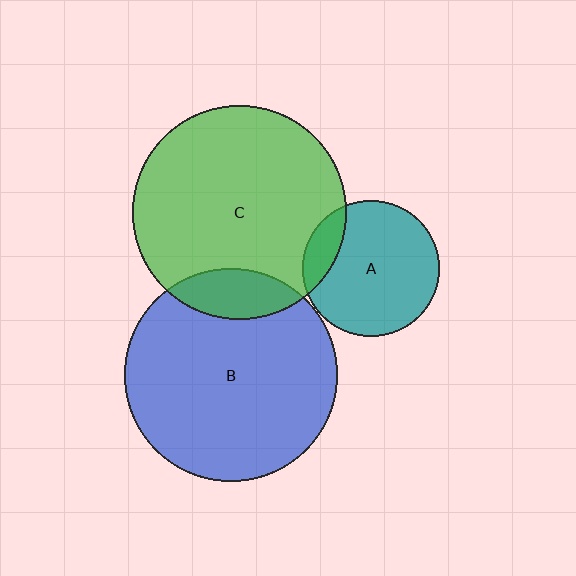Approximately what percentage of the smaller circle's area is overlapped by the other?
Approximately 15%.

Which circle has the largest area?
Circle C (green).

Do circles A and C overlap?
Yes.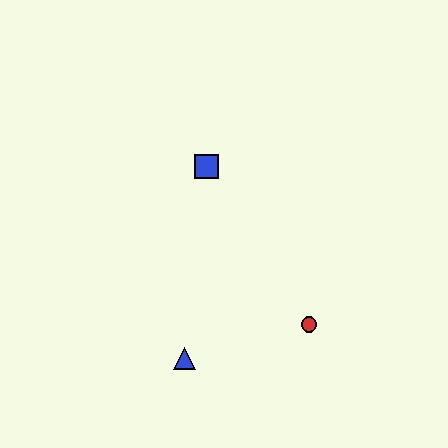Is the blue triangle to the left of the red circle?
Yes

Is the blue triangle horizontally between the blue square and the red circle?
No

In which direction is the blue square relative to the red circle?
The blue square is above the red circle.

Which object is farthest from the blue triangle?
The blue square is farthest from the blue triangle.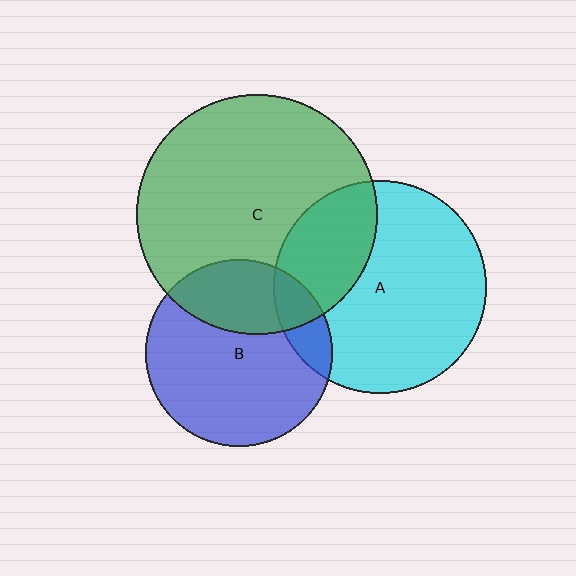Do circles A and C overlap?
Yes.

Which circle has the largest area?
Circle C (green).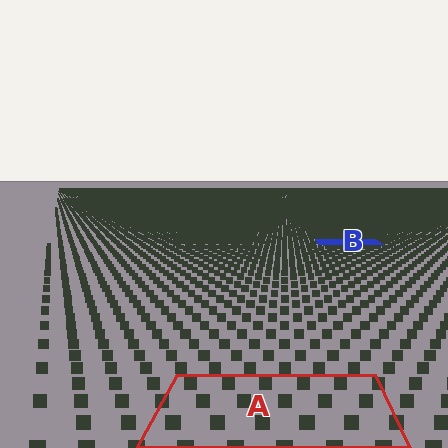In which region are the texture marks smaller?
The texture marks are smaller in region B, because it is farther away.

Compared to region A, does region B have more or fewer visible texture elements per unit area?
Region B has more texture elements per unit area — they are packed more densely because it is farther away.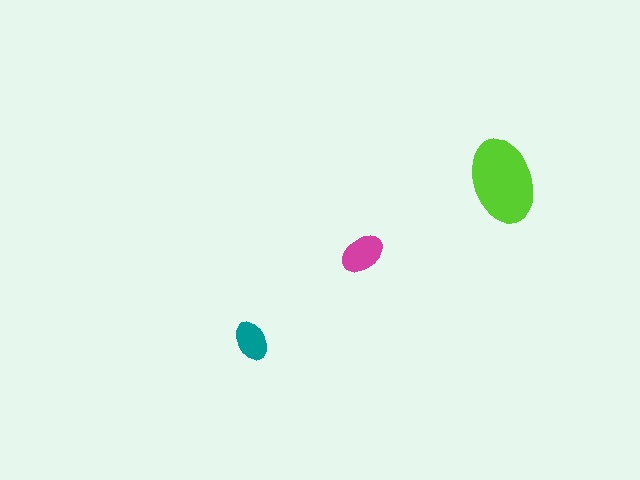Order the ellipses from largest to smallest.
the lime one, the magenta one, the teal one.